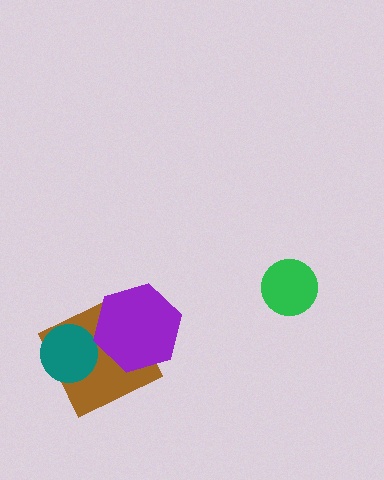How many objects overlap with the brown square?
2 objects overlap with the brown square.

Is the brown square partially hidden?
Yes, it is partially covered by another shape.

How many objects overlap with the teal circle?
1 object overlaps with the teal circle.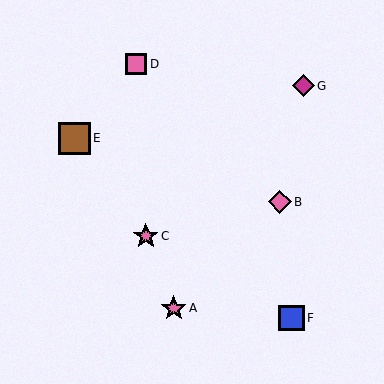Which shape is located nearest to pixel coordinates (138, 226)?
The pink star (labeled C) at (146, 236) is nearest to that location.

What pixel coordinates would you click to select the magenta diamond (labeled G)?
Click at (303, 86) to select the magenta diamond G.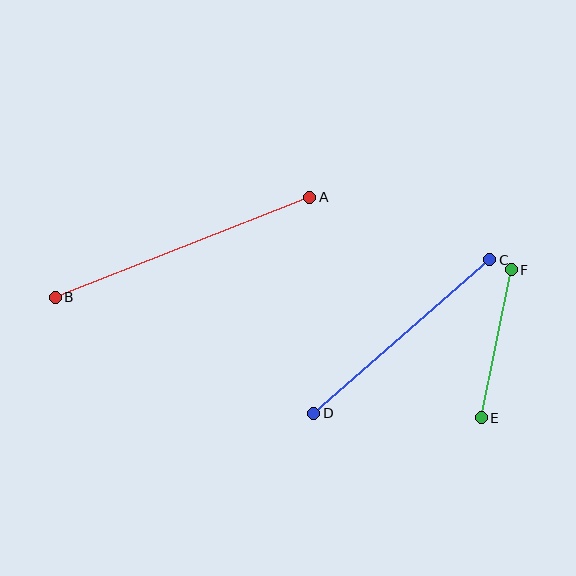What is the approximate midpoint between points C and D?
The midpoint is at approximately (402, 337) pixels.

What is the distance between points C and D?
The distance is approximately 234 pixels.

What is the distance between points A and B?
The distance is approximately 273 pixels.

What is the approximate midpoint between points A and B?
The midpoint is at approximately (183, 247) pixels.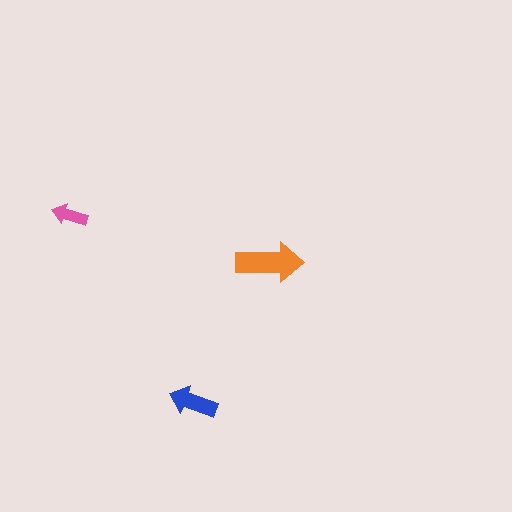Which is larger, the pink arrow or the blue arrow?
The blue one.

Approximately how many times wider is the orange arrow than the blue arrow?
About 1.5 times wider.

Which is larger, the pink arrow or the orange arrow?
The orange one.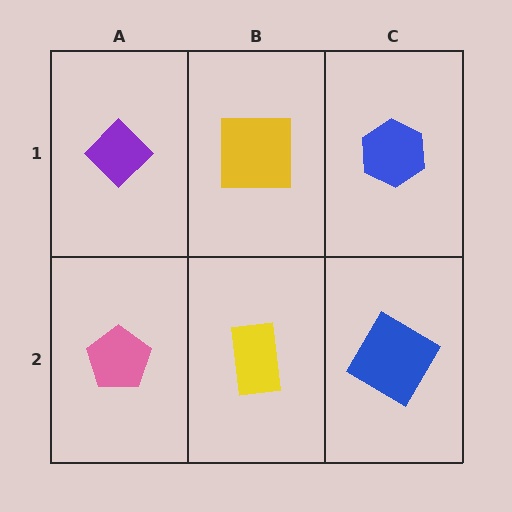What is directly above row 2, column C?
A blue hexagon.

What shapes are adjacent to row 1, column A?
A pink pentagon (row 2, column A), a yellow square (row 1, column B).